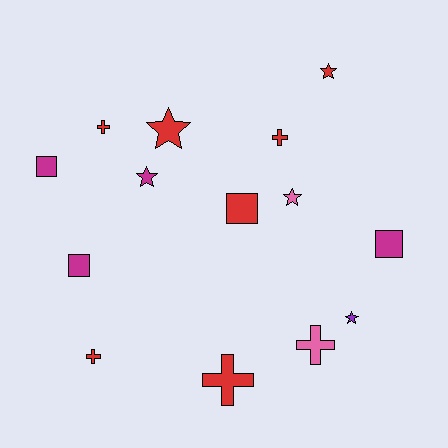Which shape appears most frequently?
Star, with 5 objects.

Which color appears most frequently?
Red, with 7 objects.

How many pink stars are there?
There is 1 pink star.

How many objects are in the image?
There are 14 objects.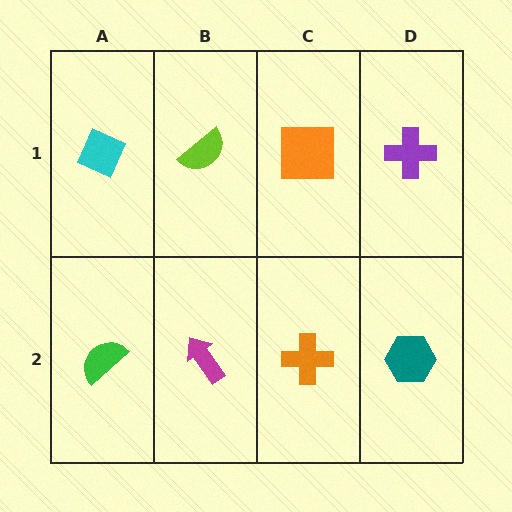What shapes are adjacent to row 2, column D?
A purple cross (row 1, column D), an orange cross (row 2, column C).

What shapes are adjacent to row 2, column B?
A lime semicircle (row 1, column B), a green semicircle (row 2, column A), an orange cross (row 2, column C).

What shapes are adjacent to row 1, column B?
A magenta arrow (row 2, column B), a cyan diamond (row 1, column A), an orange square (row 1, column C).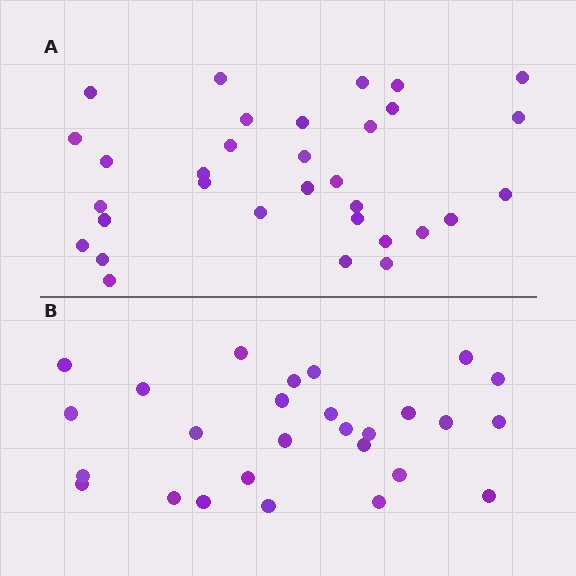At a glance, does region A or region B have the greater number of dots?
Region A (the top region) has more dots.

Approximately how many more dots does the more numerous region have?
Region A has about 5 more dots than region B.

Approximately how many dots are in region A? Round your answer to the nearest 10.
About 30 dots. (The exact count is 32, which rounds to 30.)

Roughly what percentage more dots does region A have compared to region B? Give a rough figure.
About 20% more.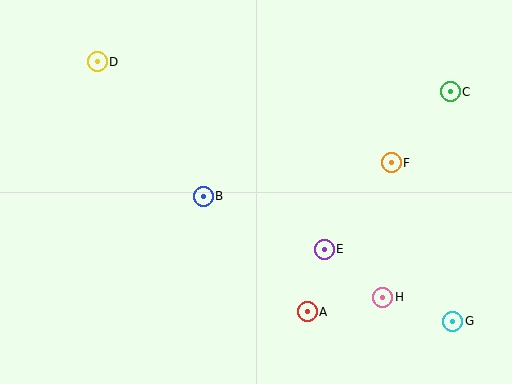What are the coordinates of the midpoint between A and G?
The midpoint between A and G is at (380, 317).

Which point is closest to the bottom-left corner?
Point B is closest to the bottom-left corner.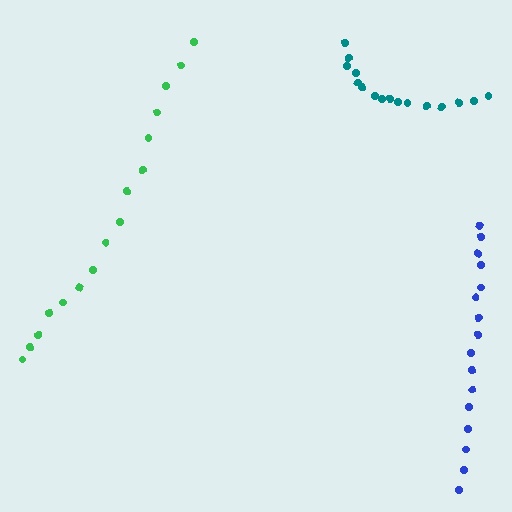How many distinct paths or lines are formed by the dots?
There are 3 distinct paths.